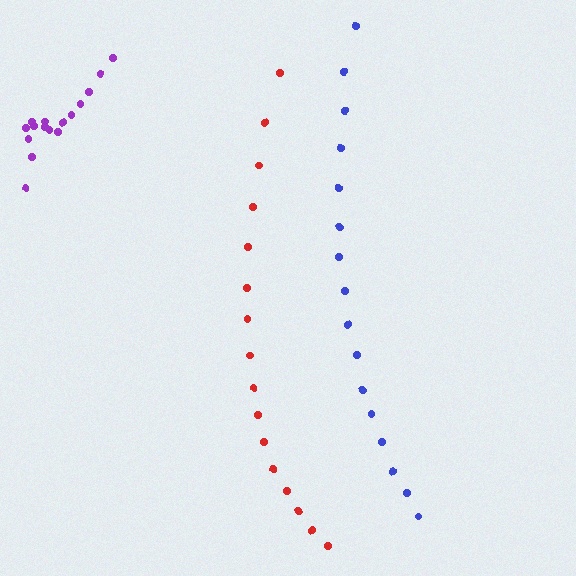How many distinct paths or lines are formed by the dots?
There are 3 distinct paths.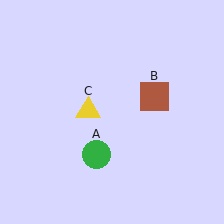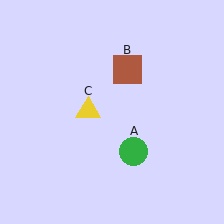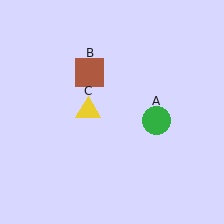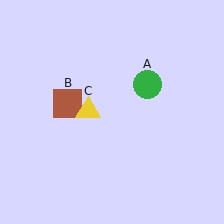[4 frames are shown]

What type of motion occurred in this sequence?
The green circle (object A), brown square (object B) rotated counterclockwise around the center of the scene.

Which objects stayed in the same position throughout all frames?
Yellow triangle (object C) remained stationary.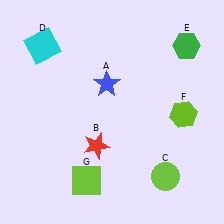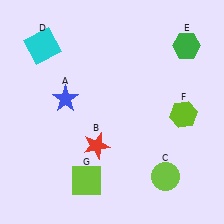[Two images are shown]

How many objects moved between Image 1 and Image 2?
1 object moved between the two images.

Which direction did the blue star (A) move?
The blue star (A) moved left.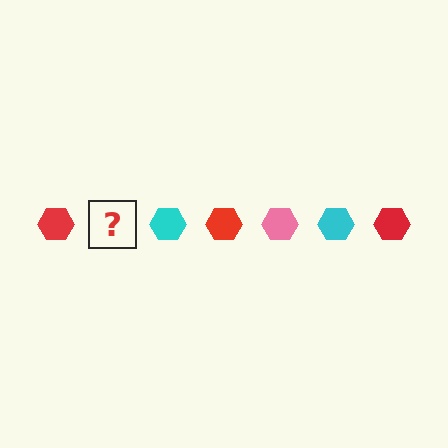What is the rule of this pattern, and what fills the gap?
The rule is that the pattern cycles through red, pink, cyan hexagons. The gap should be filled with a pink hexagon.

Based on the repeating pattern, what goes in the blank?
The blank should be a pink hexagon.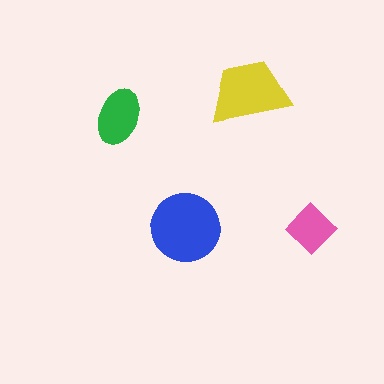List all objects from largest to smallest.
The blue circle, the yellow trapezoid, the green ellipse, the pink diamond.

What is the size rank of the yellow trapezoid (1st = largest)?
2nd.